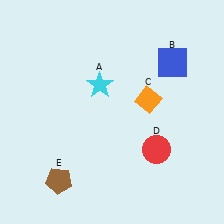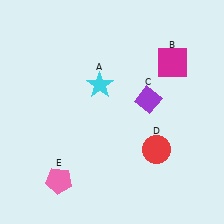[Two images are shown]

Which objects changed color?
B changed from blue to magenta. C changed from orange to purple. E changed from brown to pink.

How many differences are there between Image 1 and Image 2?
There are 3 differences between the two images.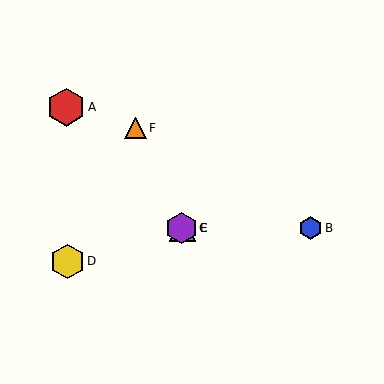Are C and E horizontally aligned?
Yes, both are at y≈228.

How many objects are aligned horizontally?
3 objects (B, C, E) are aligned horizontally.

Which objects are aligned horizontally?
Objects B, C, E are aligned horizontally.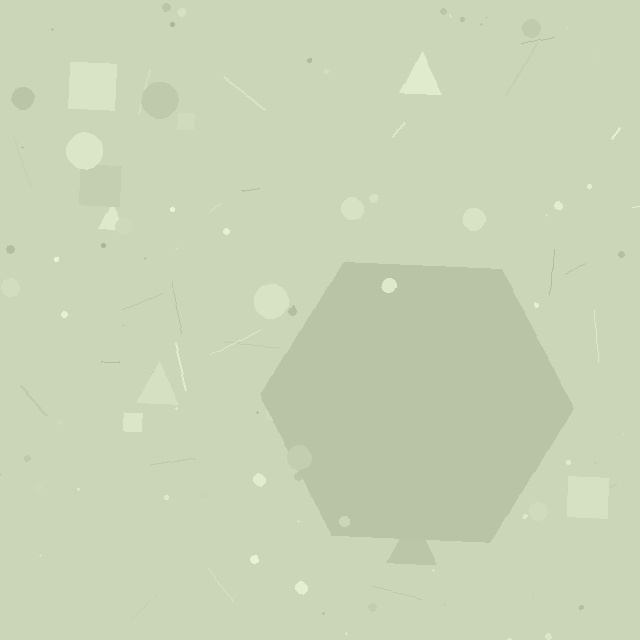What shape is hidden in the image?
A hexagon is hidden in the image.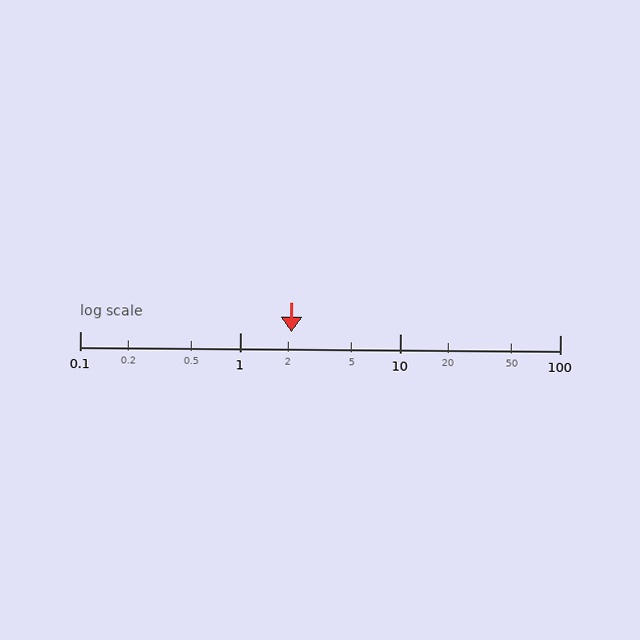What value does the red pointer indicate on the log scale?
The pointer indicates approximately 2.1.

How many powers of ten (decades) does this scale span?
The scale spans 3 decades, from 0.1 to 100.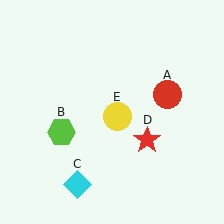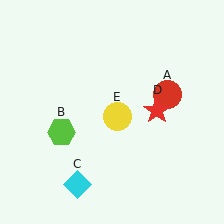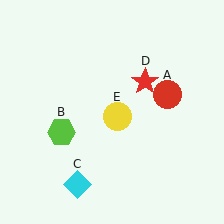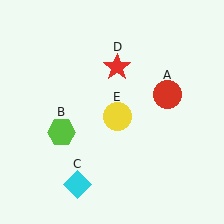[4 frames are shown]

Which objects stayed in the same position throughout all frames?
Red circle (object A) and lime hexagon (object B) and cyan diamond (object C) and yellow circle (object E) remained stationary.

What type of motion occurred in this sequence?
The red star (object D) rotated counterclockwise around the center of the scene.